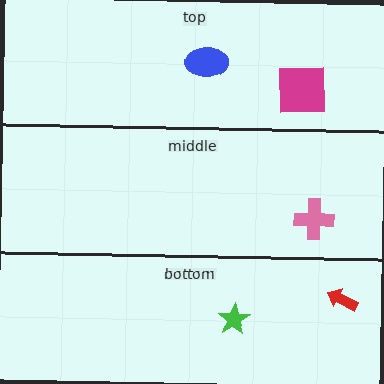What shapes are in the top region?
The magenta square, the blue ellipse.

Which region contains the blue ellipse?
The top region.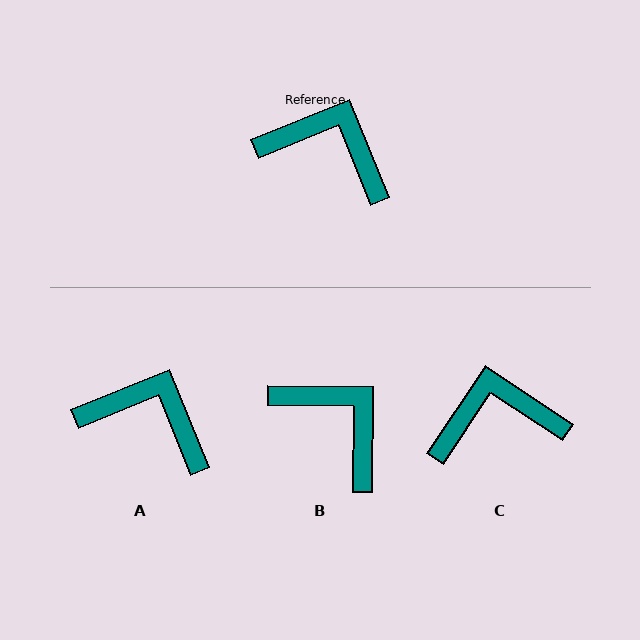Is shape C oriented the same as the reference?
No, it is off by about 34 degrees.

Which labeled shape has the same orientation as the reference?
A.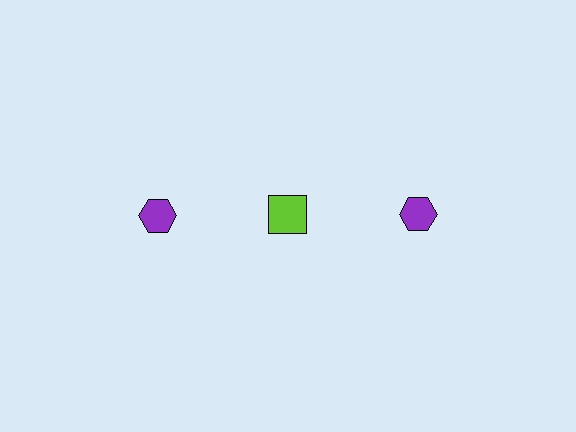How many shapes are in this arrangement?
There are 3 shapes arranged in a grid pattern.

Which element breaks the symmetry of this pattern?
The lime square in the top row, second from left column breaks the symmetry. All other shapes are purple hexagons.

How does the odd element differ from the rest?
It differs in both color (lime instead of purple) and shape (square instead of hexagon).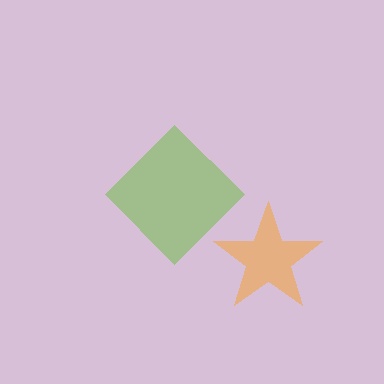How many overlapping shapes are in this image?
There are 2 overlapping shapes in the image.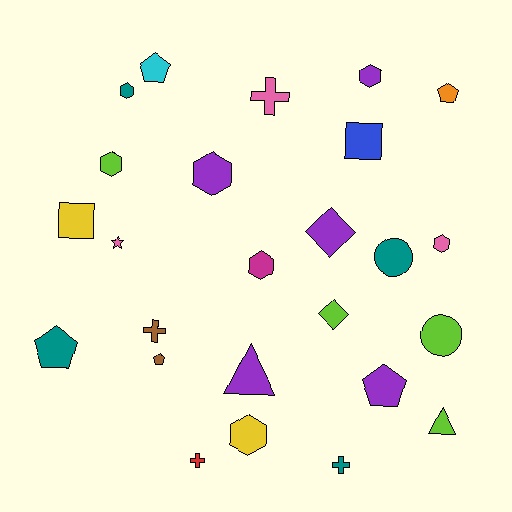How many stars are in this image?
There is 1 star.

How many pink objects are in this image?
There are 3 pink objects.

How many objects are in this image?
There are 25 objects.